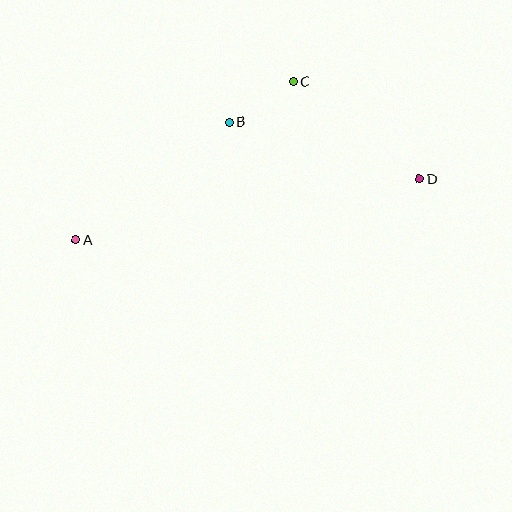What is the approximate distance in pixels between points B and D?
The distance between B and D is approximately 199 pixels.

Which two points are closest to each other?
Points B and C are closest to each other.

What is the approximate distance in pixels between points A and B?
The distance between A and B is approximately 193 pixels.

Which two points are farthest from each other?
Points A and D are farthest from each other.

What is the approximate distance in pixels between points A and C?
The distance between A and C is approximately 269 pixels.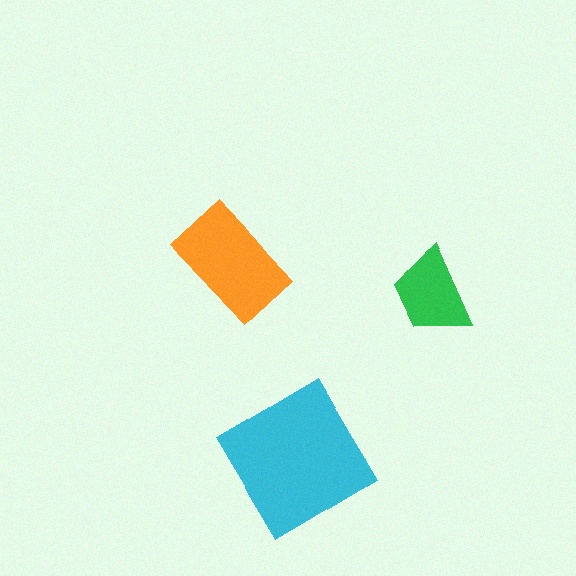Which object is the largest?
The cyan diamond.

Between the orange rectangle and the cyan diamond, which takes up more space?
The cyan diamond.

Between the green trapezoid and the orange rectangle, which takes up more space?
The orange rectangle.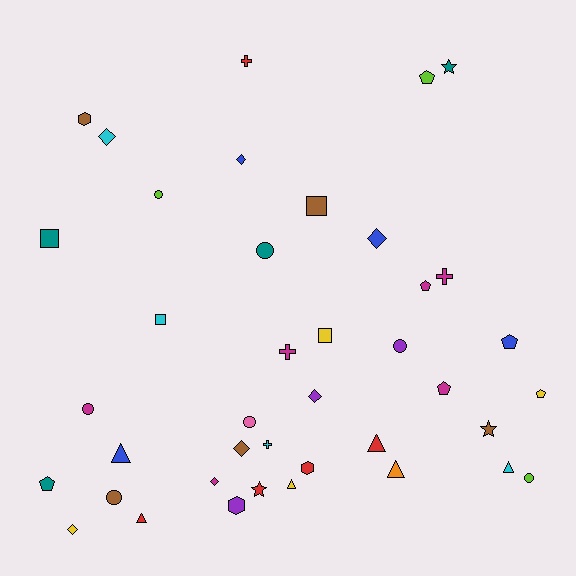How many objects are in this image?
There are 40 objects.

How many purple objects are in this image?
There are 3 purple objects.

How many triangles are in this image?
There are 6 triangles.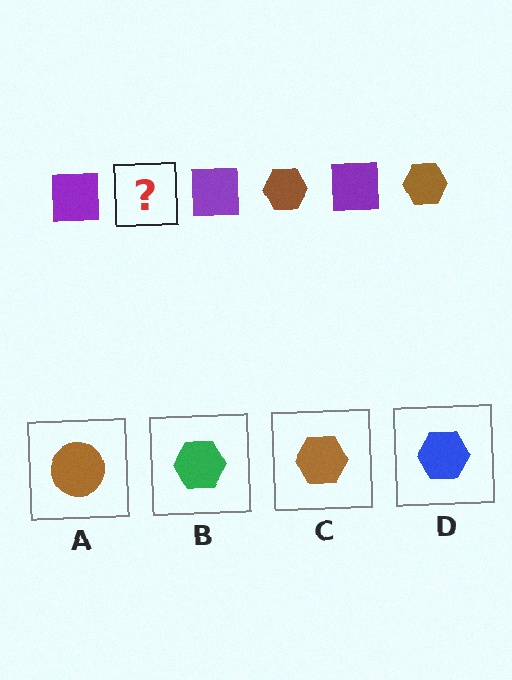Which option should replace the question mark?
Option C.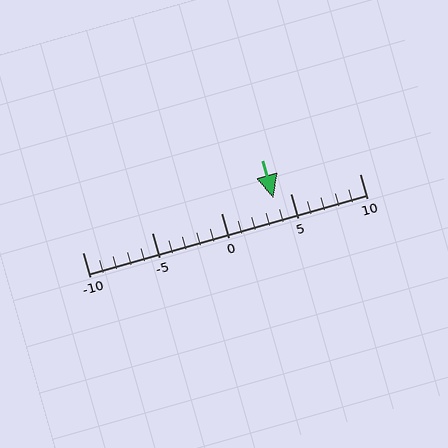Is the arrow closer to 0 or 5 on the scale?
The arrow is closer to 5.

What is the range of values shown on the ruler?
The ruler shows values from -10 to 10.